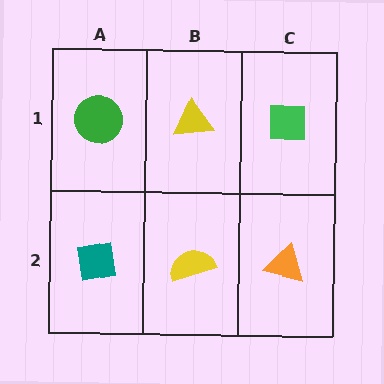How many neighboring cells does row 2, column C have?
2.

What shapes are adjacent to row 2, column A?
A green circle (row 1, column A), a yellow semicircle (row 2, column B).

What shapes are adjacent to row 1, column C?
An orange triangle (row 2, column C), a yellow triangle (row 1, column B).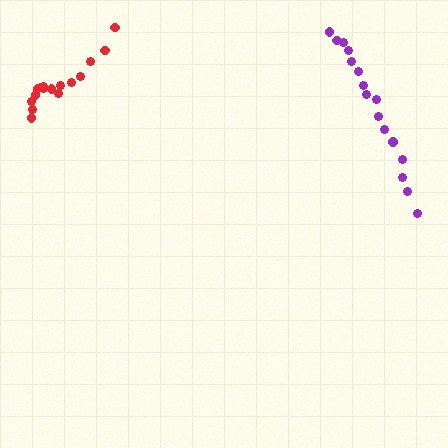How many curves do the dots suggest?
There are 2 distinct paths.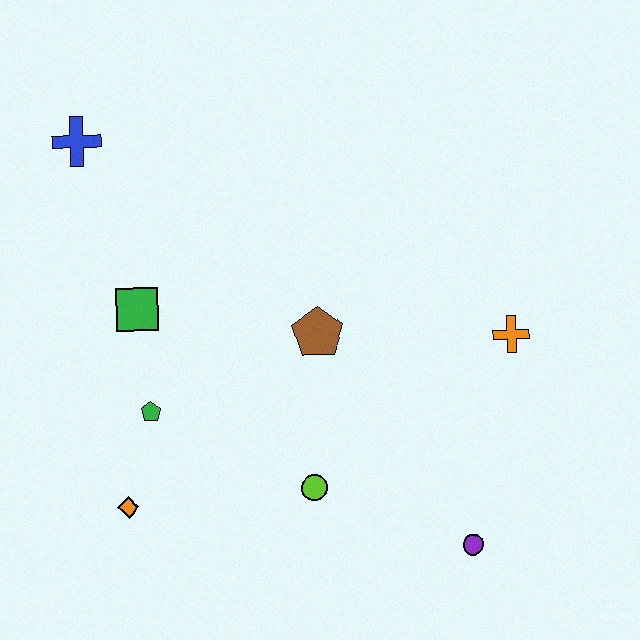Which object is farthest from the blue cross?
The purple circle is farthest from the blue cross.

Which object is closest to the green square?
The green pentagon is closest to the green square.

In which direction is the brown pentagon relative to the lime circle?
The brown pentagon is above the lime circle.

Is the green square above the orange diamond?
Yes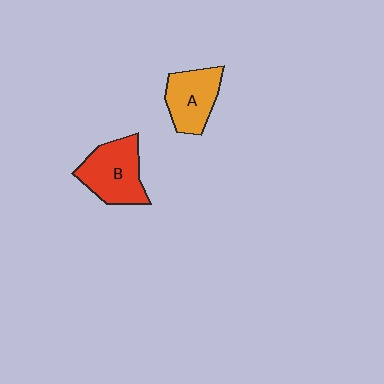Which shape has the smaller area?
Shape A (orange).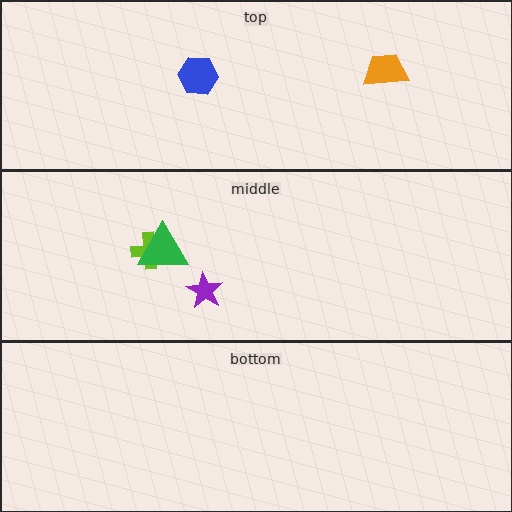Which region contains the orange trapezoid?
The top region.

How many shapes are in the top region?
2.